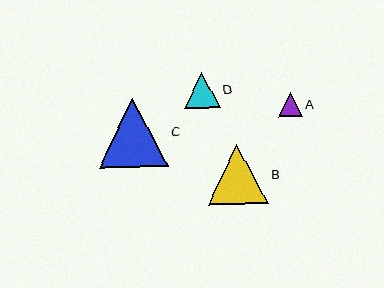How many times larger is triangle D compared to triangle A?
Triangle D is approximately 1.5 times the size of triangle A.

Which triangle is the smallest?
Triangle A is the smallest with a size of approximately 23 pixels.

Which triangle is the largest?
Triangle C is the largest with a size of approximately 69 pixels.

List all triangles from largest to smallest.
From largest to smallest: C, B, D, A.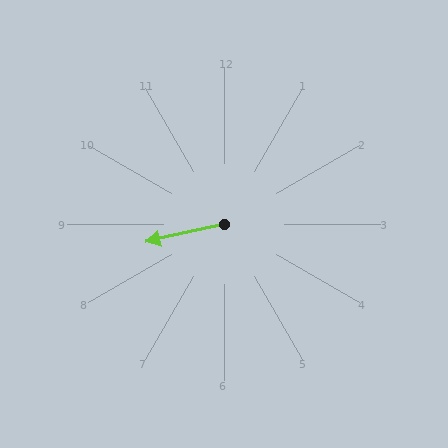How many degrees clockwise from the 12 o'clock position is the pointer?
Approximately 257 degrees.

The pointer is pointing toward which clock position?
Roughly 9 o'clock.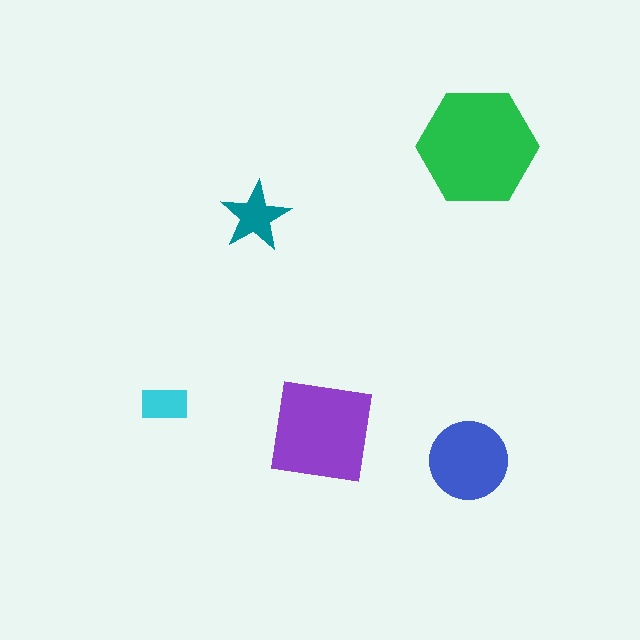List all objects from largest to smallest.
The green hexagon, the purple square, the blue circle, the teal star, the cyan rectangle.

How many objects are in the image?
There are 5 objects in the image.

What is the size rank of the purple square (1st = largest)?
2nd.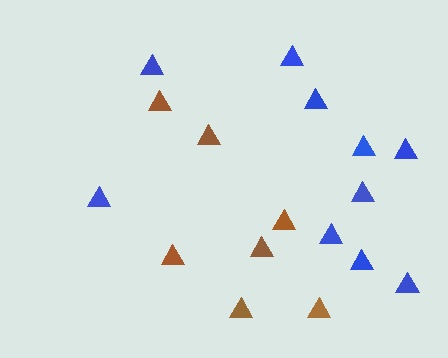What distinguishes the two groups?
There are 2 groups: one group of brown triangles (7) and one group of blue triangles (10).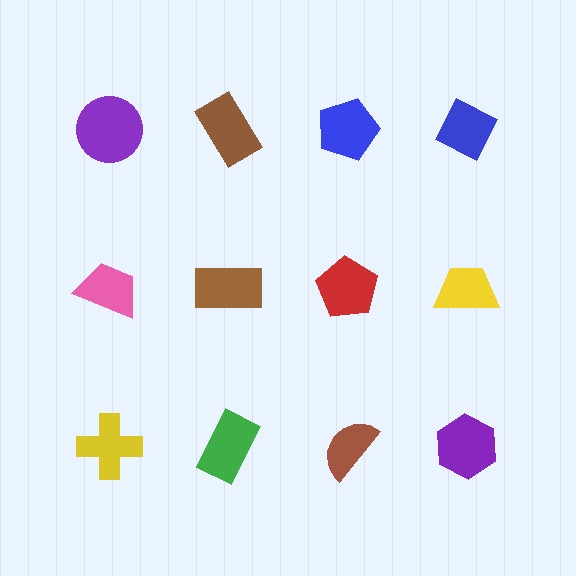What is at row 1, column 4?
A blue diamond.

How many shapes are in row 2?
4 shapes.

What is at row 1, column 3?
A blue pentagon.